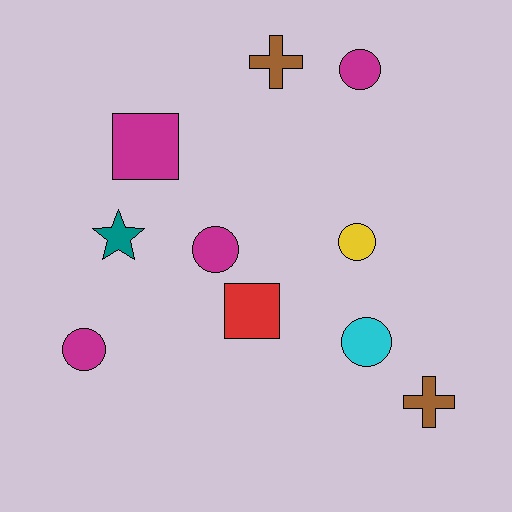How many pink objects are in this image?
There are no pink objects.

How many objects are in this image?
There are 10 objects.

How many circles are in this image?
There are 5 circles.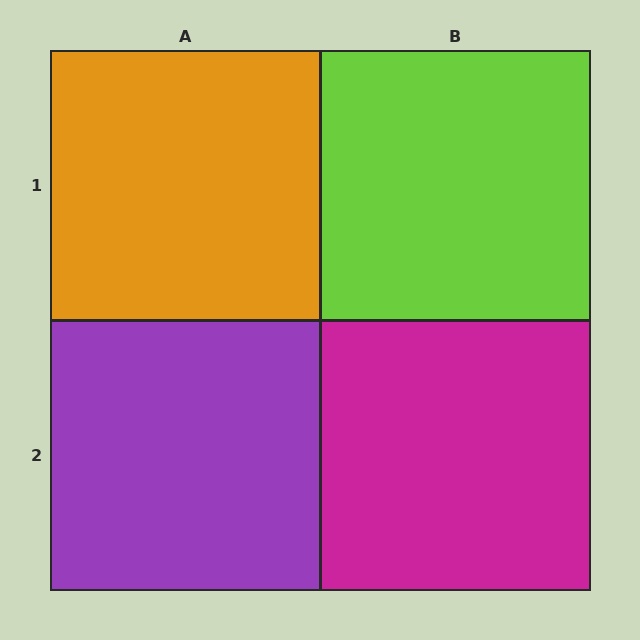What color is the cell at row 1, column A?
Orange.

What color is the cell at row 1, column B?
Lime.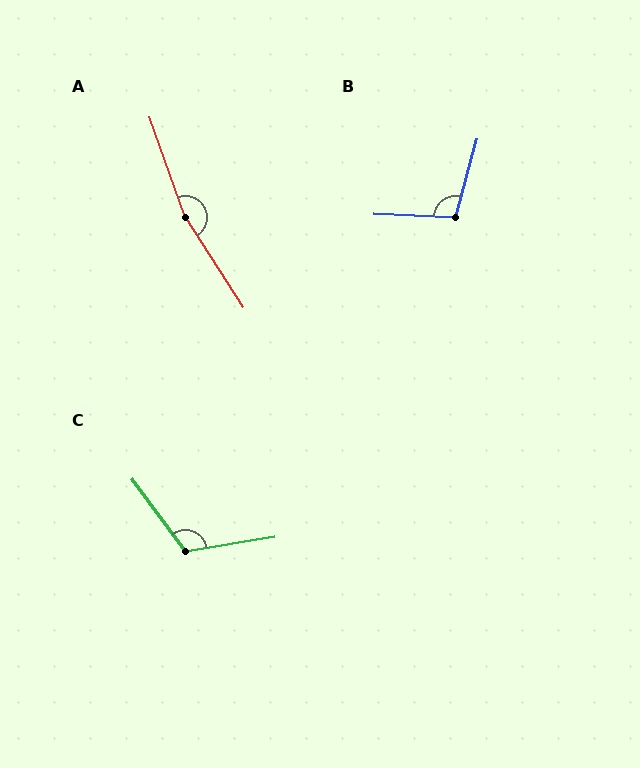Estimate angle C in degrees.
Approximately 117 degrees.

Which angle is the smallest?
B, at approximately 102 degrees.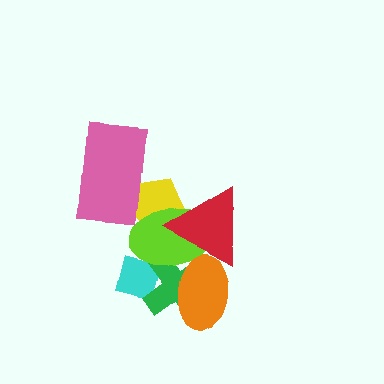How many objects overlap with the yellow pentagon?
3 objects overlap with the yellow pentagon.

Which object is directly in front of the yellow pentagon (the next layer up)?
The lime ellipse is directly in front of the yellow pentagon.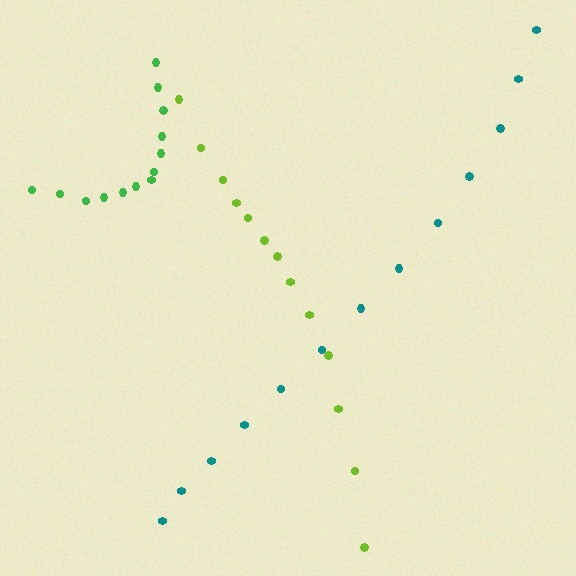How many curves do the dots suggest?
There are 3 distinct paths.